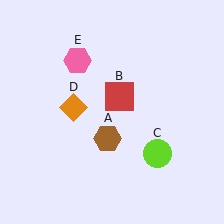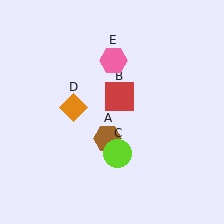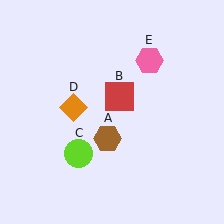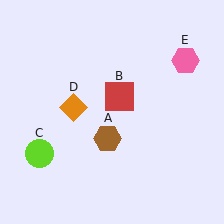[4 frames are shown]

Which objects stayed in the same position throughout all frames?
Brown hexagon (object A) and red square (object B) and orange diamond (object D) remained stationary.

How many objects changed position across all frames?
2 objects changed position: lime circle (object C), pink hexagon (object E).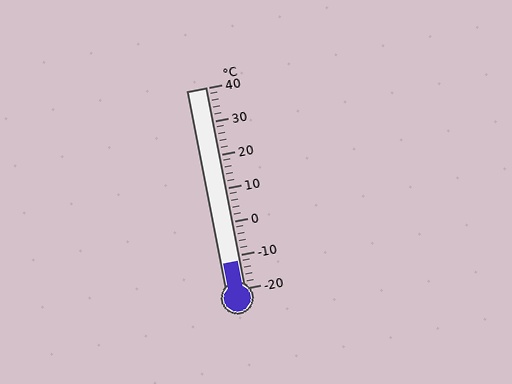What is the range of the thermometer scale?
The thermometer scale ranges from -20°C to 40°C.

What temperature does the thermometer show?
The thermometer shows approximately -12°C.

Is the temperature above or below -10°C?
The temperature is below -10°C.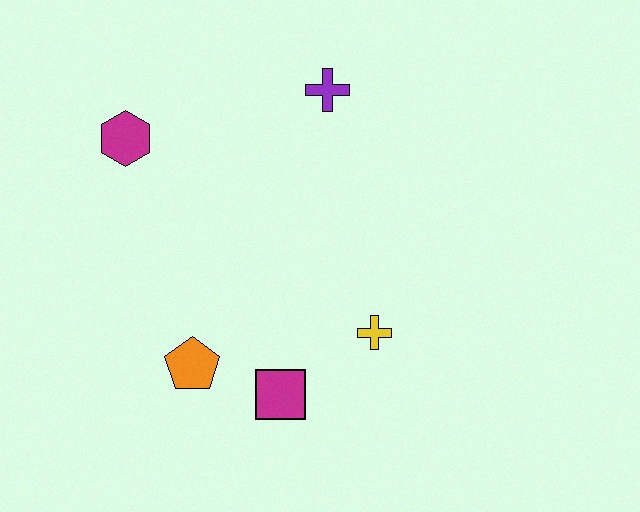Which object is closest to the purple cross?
The magenta hexagon is closest to the purple cross.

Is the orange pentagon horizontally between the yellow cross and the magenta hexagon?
Yes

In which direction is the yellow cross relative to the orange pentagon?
The yellow cross is to the right of the orange pentagon.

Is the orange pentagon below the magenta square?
No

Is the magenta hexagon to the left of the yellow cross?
Yes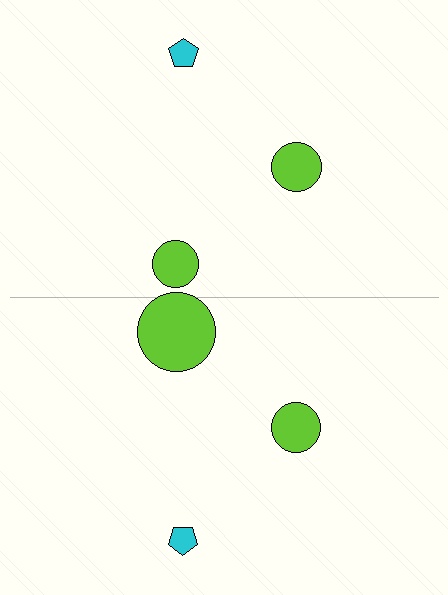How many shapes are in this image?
There are 6 shapes in this image.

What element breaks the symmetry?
The lime circle on the bottom side has a different size than its mirror counterpart.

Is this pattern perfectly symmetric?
No, the pattern is not perfectly symmetric. The lime circle on the bottom side has a different size than its mirror counterpart.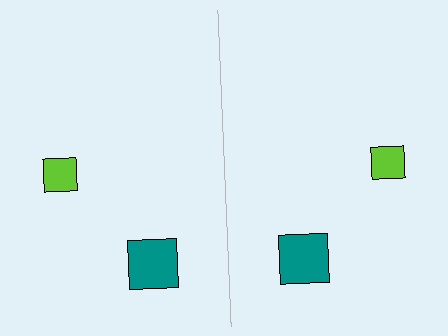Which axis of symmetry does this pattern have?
The pattern has a vertical axis of symmetry running through the center of the image.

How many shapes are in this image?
There are 4 shapes in this image.